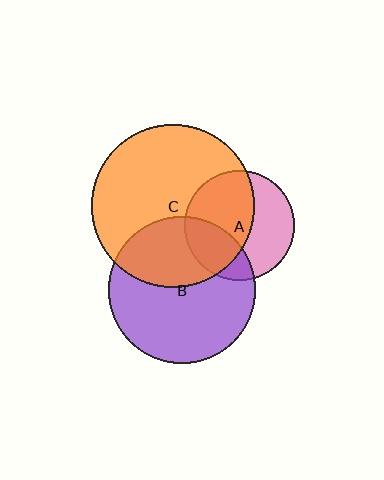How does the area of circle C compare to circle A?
Approximately 2.2 times.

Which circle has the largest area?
Circle C (orange).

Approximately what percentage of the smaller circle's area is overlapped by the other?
Approximately 40%.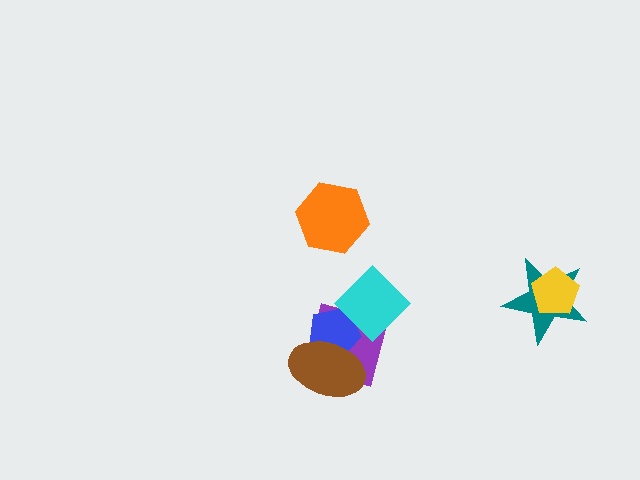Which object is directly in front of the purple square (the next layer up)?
The blue pentagon is directly in front of the purple square.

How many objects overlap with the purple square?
3 objects overlap with the purple square.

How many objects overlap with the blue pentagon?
3 objects overlap with the blue pentagon.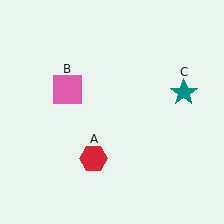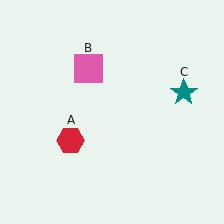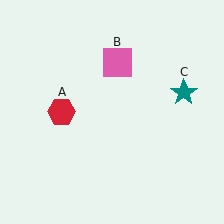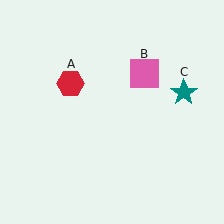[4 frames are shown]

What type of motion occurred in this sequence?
The red hexagon (object A), pink square (object B) rotated clockwise around the center of the scene.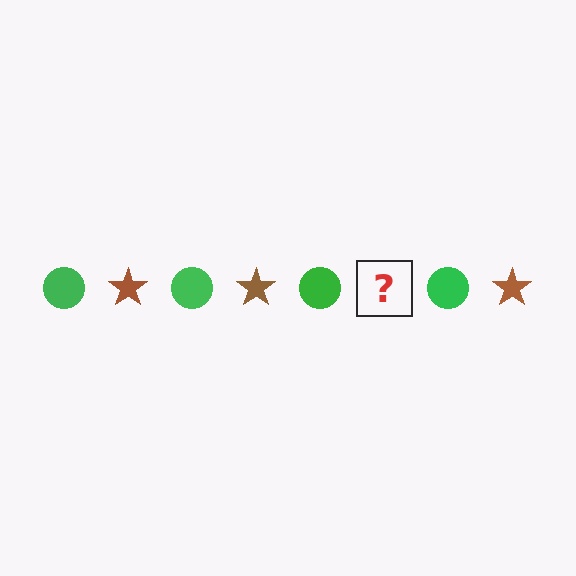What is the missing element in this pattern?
The missing element is a brown star.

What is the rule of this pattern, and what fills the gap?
The rule is that the pattern alternates between green circle and brown star. The gap should be filled with a brown star.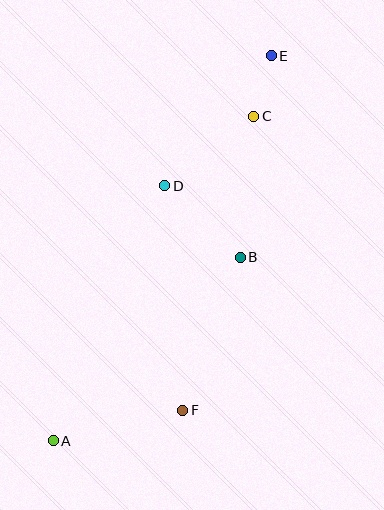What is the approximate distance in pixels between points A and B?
The distance between A and B is approximately 262 pixels.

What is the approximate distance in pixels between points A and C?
The distance between A and C is approximately 381 pixels.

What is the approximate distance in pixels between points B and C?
The distance between B and C is approximately 141 pixels.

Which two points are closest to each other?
Points C and E are closest to each other.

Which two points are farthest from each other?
Points A and E are farthest from each other.